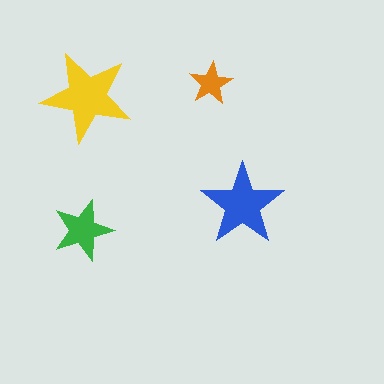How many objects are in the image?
There are 4 objects in the image.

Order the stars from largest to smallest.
the yellow one, the blue one, the green one, the orange one.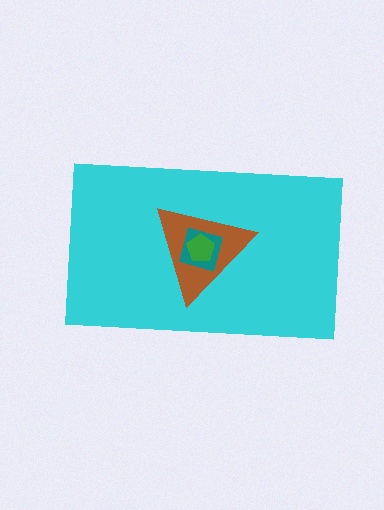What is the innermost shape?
The green pentagon.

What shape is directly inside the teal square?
The green pentagon.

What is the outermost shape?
The cyan rectangle.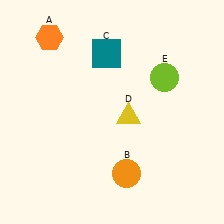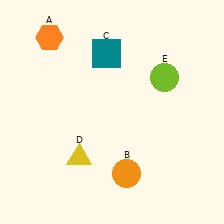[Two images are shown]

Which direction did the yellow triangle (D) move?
The yellow triangle (D) moved left.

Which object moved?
The yellow triangle (D) moved left.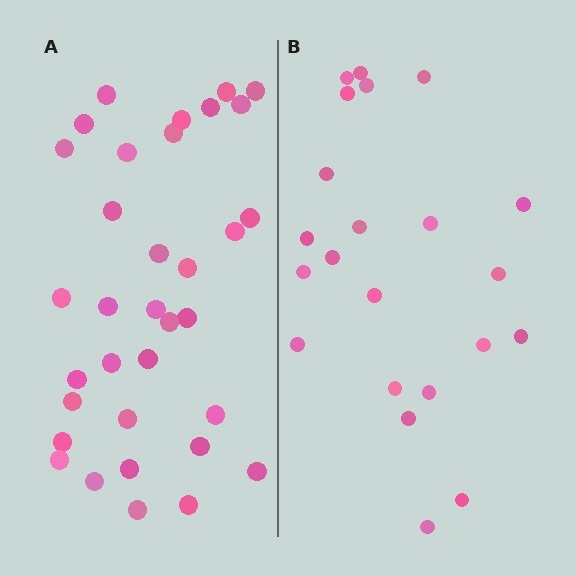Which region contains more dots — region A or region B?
Region A (the left region) has more dots.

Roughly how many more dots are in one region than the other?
Region A has roughly 12 or so more dots than region B.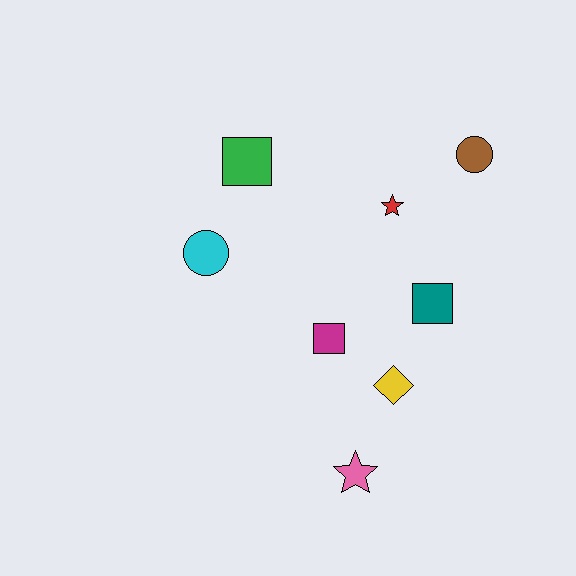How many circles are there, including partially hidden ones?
There are 2 circles.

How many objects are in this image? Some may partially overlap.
There are 8 objects.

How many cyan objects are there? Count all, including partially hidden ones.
There is 1 cyan object.